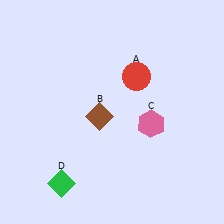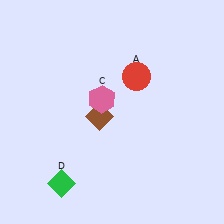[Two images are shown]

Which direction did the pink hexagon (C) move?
The pink hexagon (C) moved left.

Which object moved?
The pink hexagon (C) moved left.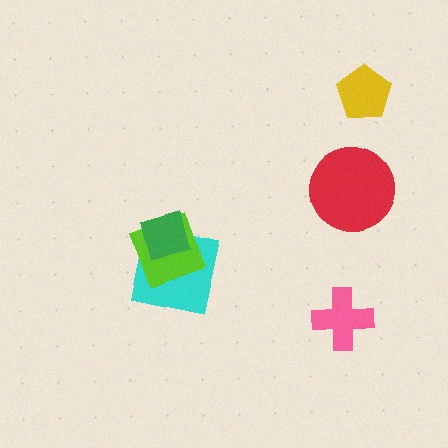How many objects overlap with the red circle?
0 objects overlap with the red circle.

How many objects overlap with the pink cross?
0 objects overlap with the pink cross.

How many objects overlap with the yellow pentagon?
0 objects overlap with the yellow pentagon.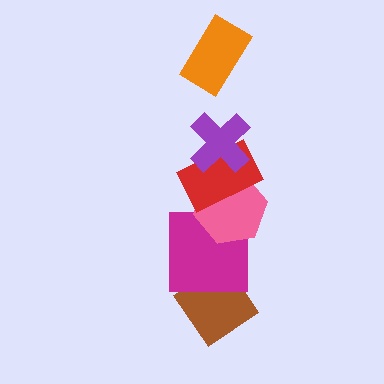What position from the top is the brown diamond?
The brown diamond is 6th from the top.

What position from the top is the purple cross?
The purple cross is 2nd from the top.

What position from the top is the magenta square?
The magenta square is 5th from the top.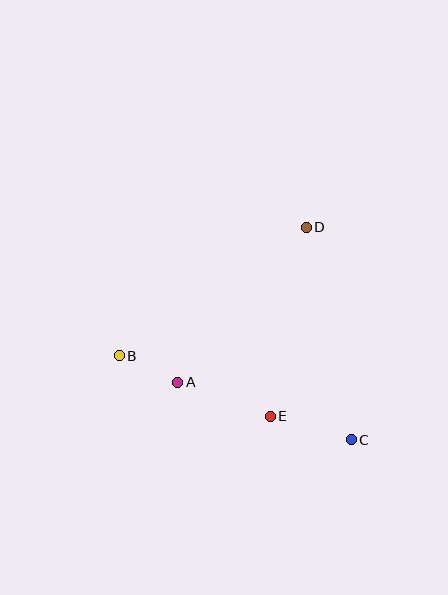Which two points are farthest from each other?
Points B and C are farthest from each other.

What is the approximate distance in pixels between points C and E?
The distance between C and E is approximately 85 pixels.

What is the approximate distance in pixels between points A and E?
The distance between A and E is approximately 99 pixels.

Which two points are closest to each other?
Points A and B are closest to each other.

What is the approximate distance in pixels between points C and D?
The distance between C and D is approximately 217 pixels.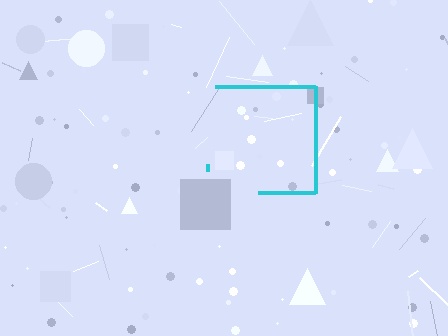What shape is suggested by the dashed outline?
The dashed outline suggests a square.